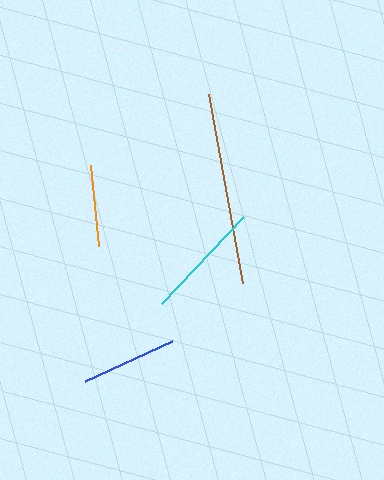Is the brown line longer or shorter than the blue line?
The brown line is longer than the blue line.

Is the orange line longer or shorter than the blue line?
The blue line is longer than the orange line.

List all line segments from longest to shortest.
From longest to shortest: brown, cyan, blue, orange.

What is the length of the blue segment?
The blue segment is approximately 95 pixels long.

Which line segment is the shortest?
The orange line is the shortest at approximately 82 pixels.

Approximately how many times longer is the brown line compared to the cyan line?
The brown line is approximately 1.6 times the length of the cyan line.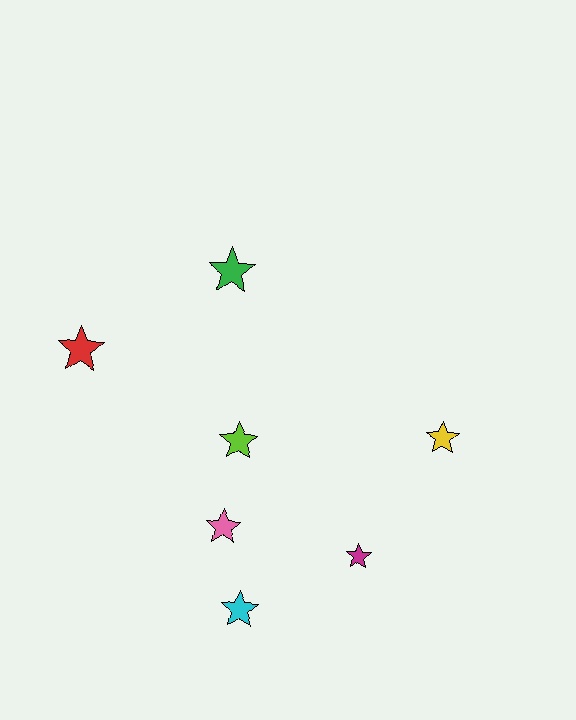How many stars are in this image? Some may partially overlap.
There are 7 stars.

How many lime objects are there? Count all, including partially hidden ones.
There is 1 lime object.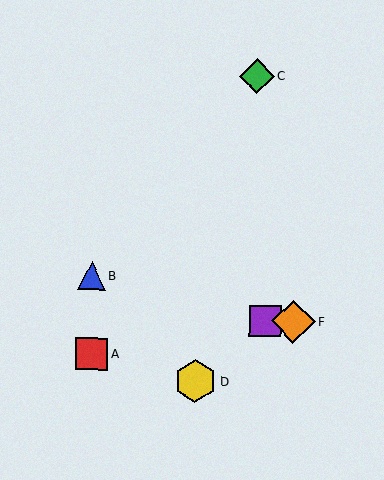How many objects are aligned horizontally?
2 objects (E, F) are aligned horizontally.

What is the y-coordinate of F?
Object F is at y≈322.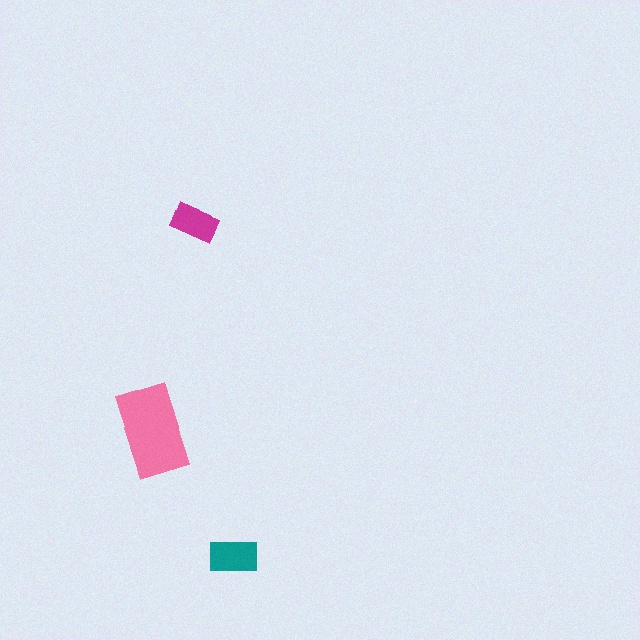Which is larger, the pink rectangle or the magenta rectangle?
The pink one.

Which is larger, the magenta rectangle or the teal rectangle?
The teal one.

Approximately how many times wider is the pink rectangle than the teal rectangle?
About 2 times wider.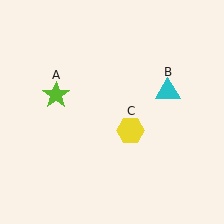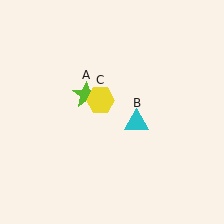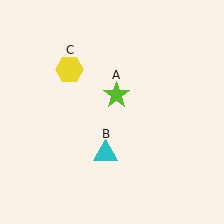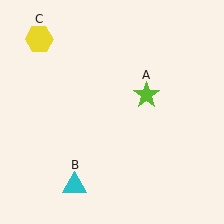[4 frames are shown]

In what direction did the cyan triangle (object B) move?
The cyan triangle (object B) moved down and to the left.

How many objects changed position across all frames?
3 objects changed position: lime star (object A), cyan triangle (object B), yellow hexagon (object C).